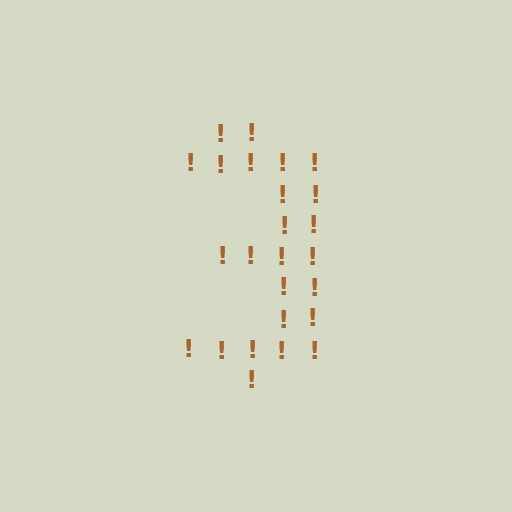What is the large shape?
The large shape is the digit 3.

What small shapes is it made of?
It is made of small exclamation marks.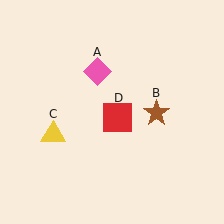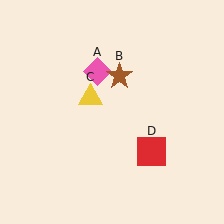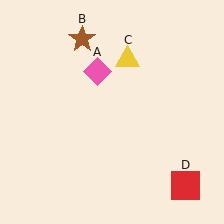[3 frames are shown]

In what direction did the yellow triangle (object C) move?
The yellow triangle (object C) moved up and to the right.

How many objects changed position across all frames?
3 objects changed position: brown star (object B), yellow triangle (object C), red square (object D).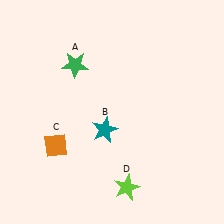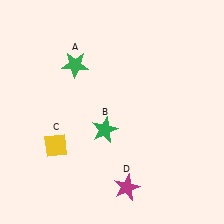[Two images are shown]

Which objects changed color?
B changed from teal to green. C changed from orange to yellow. D changed from lime to magenta.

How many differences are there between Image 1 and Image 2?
There are 3 differences between the two images.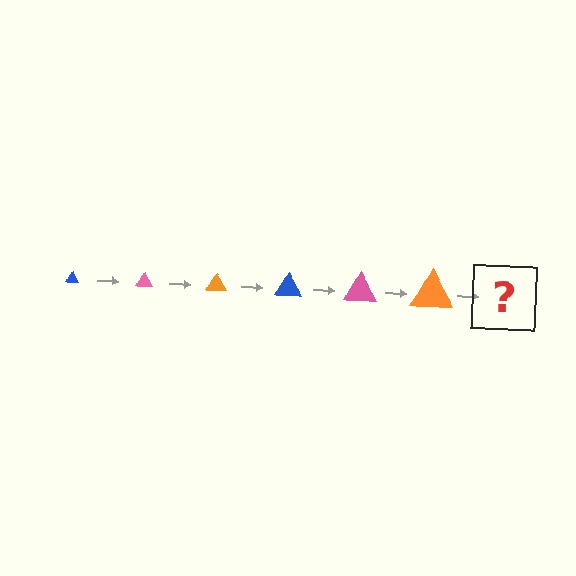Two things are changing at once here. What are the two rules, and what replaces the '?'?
The two rules are that the triangle grows larger each step and the color cycles through blue, pink, and orange. The '?' should be a blue triangle, larger than the previous one.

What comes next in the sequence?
The next element should be a blue triangle, larger than the previous one.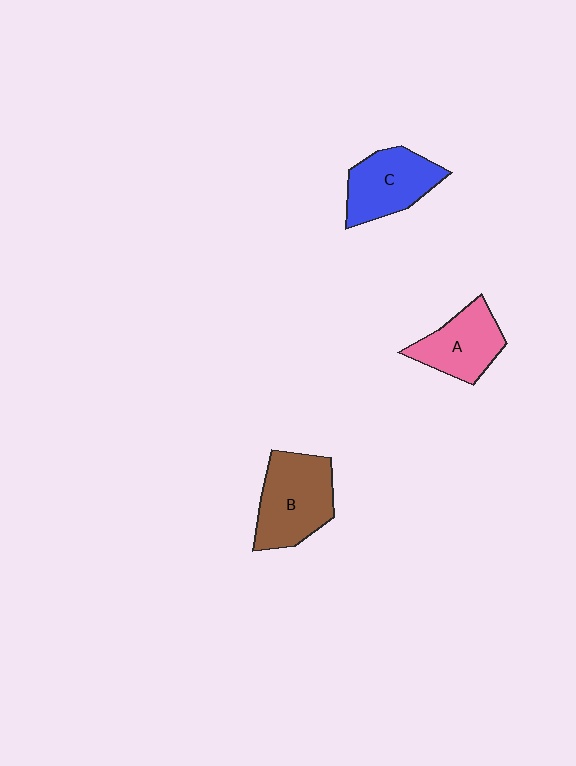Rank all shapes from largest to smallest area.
From largest to smallest: B (brown), C (blue), A (pink).